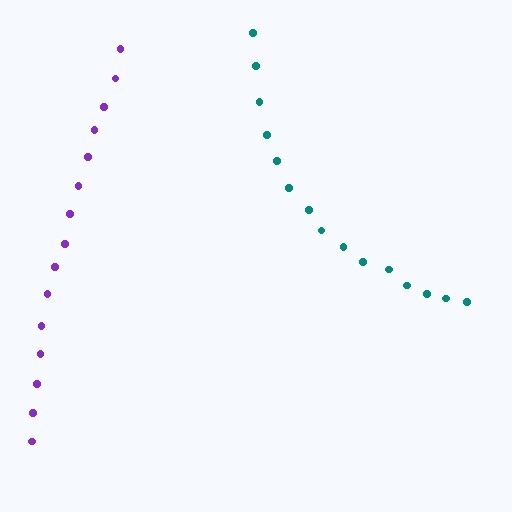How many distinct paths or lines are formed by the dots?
There are 2 distinct paths.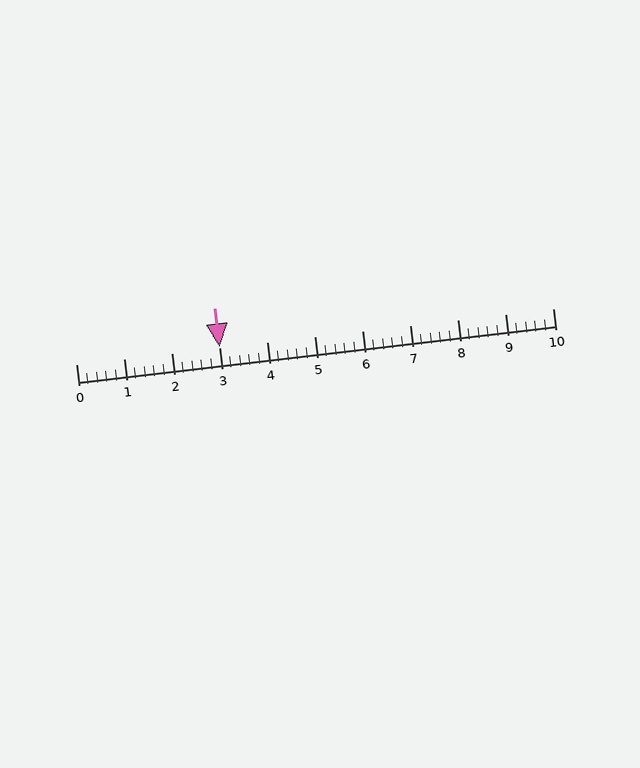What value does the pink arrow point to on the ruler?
The pink arrow points to approximately 3.0.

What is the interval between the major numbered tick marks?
The major tick marks are spaced 1 units apart.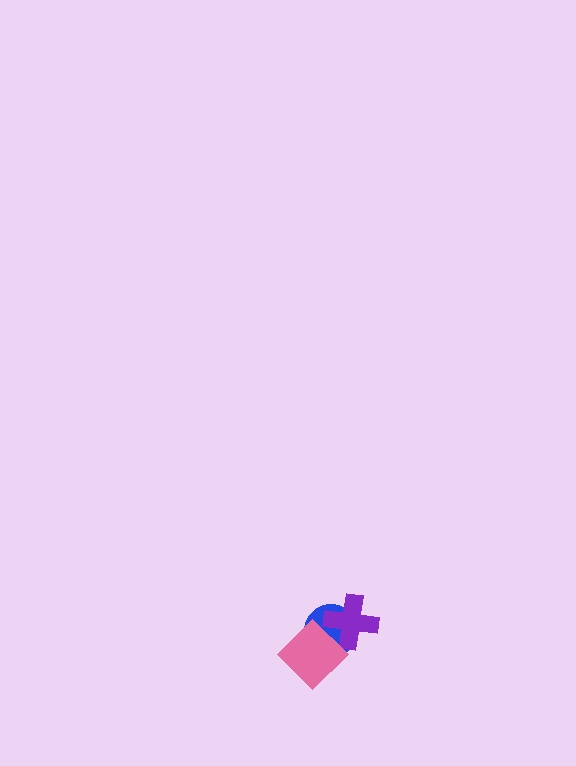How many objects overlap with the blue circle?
2 objects overlap with the blue circle.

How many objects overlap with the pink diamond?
2 objects overlap with the pink diamond.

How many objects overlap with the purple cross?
2 objects overlap with the purple cross.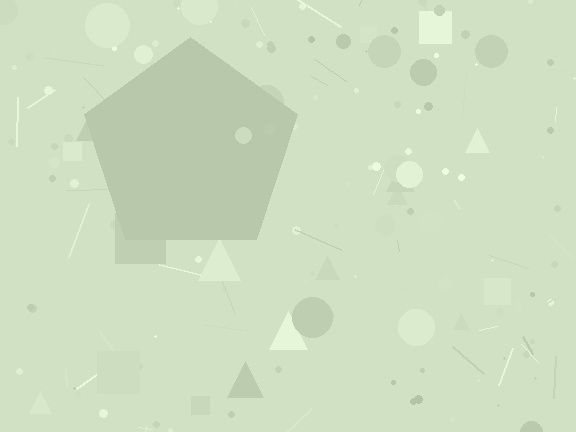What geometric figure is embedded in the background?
A pentagon is embedded in the background.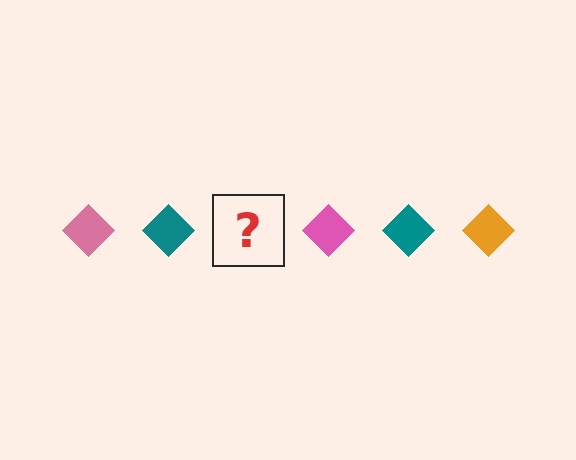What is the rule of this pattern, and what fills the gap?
The rule is that the pattern cycles through pink, teal, orange diamonds. The gap should be filled with an orange diamond.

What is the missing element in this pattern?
The missing element is an orange diamond.